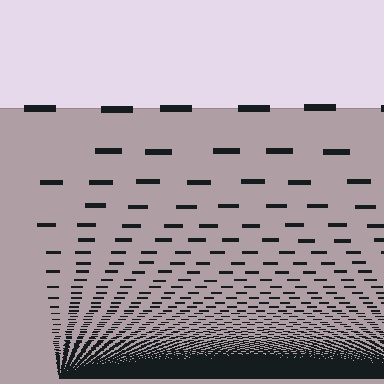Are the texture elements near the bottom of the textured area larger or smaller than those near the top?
Smaller. The gradient is inverted — elements near the bottom are smaller and denser.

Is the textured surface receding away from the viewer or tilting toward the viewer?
The surface appears to tilt toward the viewer. Texture elements get larger and sparser toward the top.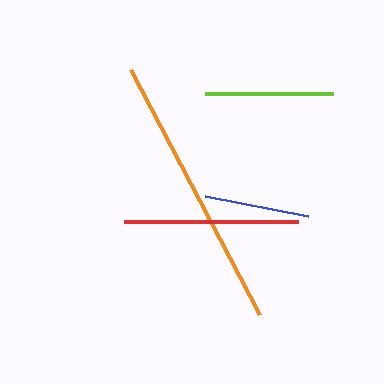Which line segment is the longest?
The orange line is the longest at approximately 278 pixels.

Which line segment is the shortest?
The blue line is the shortest at approximately 105 pixels.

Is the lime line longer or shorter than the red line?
The red line is longer than the lime line.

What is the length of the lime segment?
The lime segment is approximately 128 pixels long.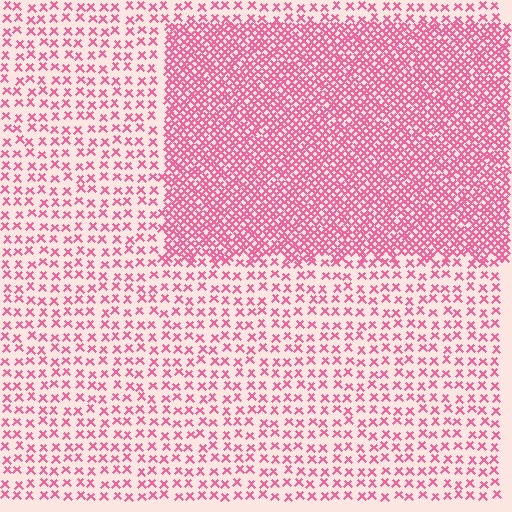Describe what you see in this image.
The image contains small pink elements arranged at two different densities. A rectangle-shaped region is visible where the elements are more densely packed than the surrounding area.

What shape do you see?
I see a rectangle.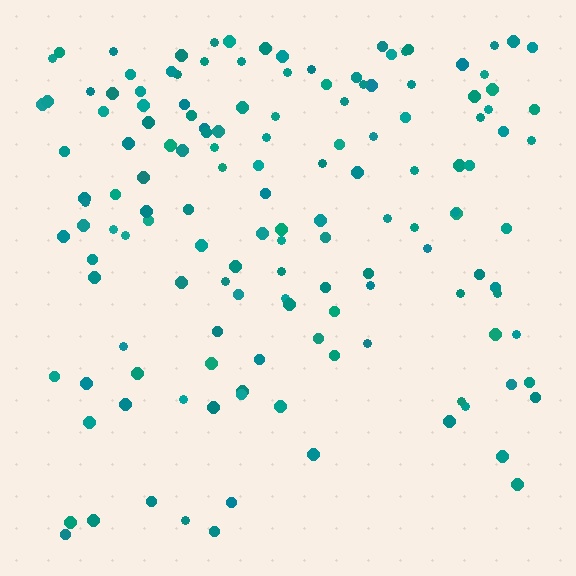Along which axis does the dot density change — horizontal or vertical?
Vertical.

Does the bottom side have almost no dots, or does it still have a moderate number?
Still a moderate number, just noticeably fewer than the top.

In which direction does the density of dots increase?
From bottom to top, with the top side densest.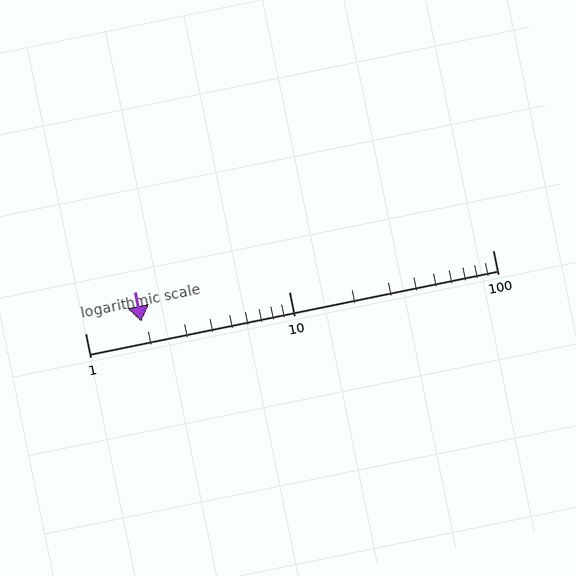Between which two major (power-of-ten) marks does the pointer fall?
The pointer is between 1 and 10.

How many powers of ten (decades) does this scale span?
The scale spans 2 decades, from 1 to 100.